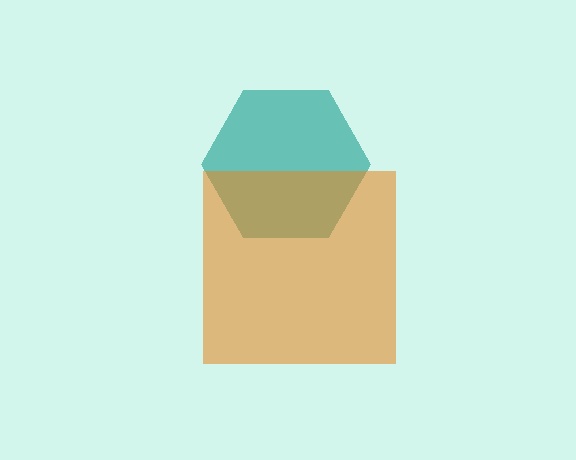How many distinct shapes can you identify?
There are 2 distinct shapes: a teal hexagon, an orange square.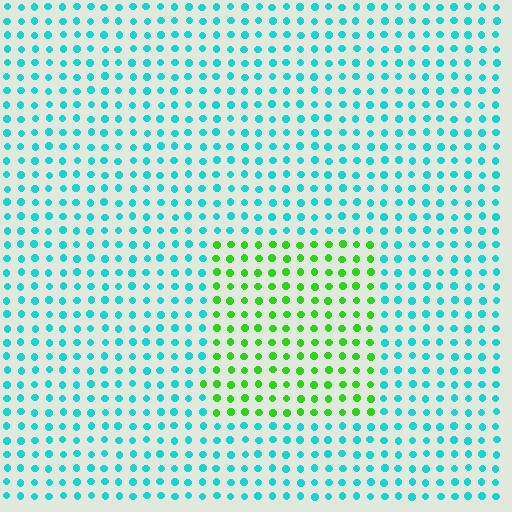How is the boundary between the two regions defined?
The boundary is defined purely by a slight shift in hue (about 65 degrees). Spacing, size, and orientation are identical on both sides.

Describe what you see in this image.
The image is filled with small cyan elements in a uniform arrangement. A rectangle-shaped region is visible where the elements are tinted to a slightly different hue, forming a subtle color boundary.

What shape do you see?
I see a rectangle.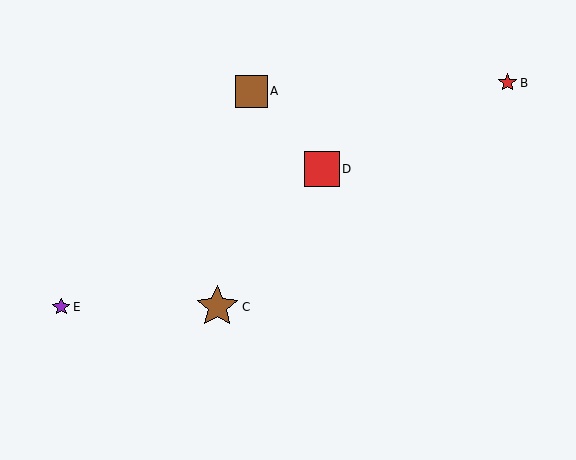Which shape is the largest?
The brown star (labeled C) is the largest.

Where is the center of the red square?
The center of the red square is at (322, 169).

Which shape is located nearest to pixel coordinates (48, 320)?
The purple star (labeled E) at (61, 307) is nearest to that location.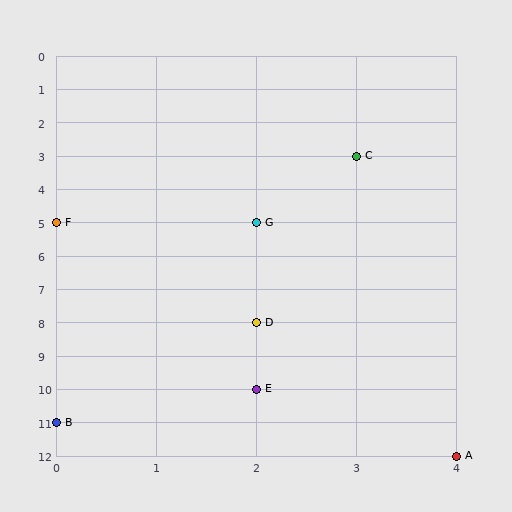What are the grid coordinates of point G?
Point G is at grid coordinates (2, 5).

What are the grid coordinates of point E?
Point E is at grid coordinates (2, 10).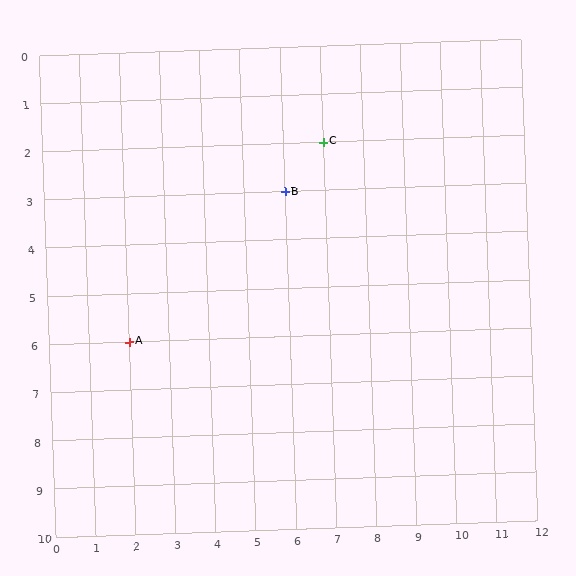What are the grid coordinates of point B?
Point B is at grid coordinates (6, 3).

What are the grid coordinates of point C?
Point C is at grid coordinates (7, 2).